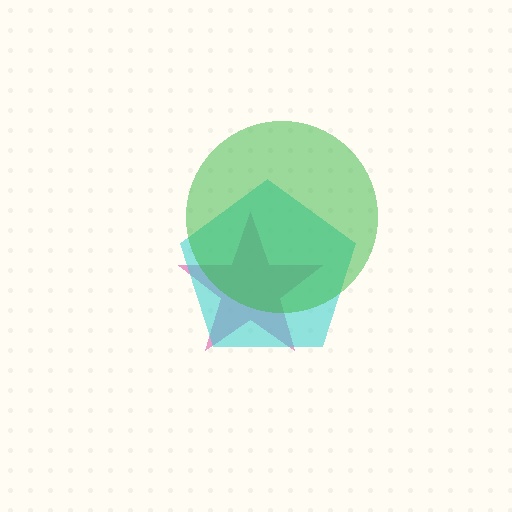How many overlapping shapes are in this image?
There are 3 overlapping shapes in the image.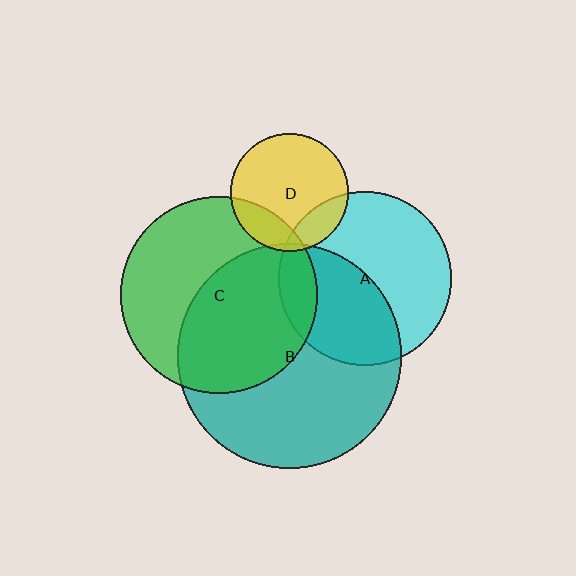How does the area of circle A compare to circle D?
Approximately 2.2 times.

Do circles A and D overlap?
Yes.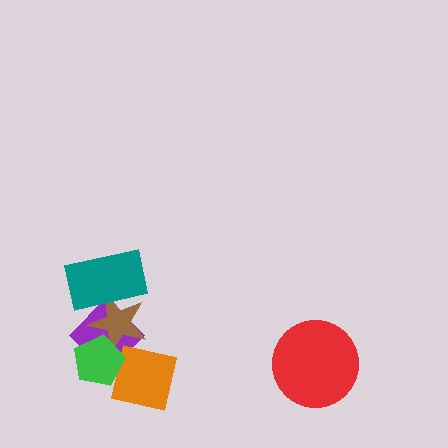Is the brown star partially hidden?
Yes, it is partially covered by another shape.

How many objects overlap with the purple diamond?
4 objects overlap with the purple diamond.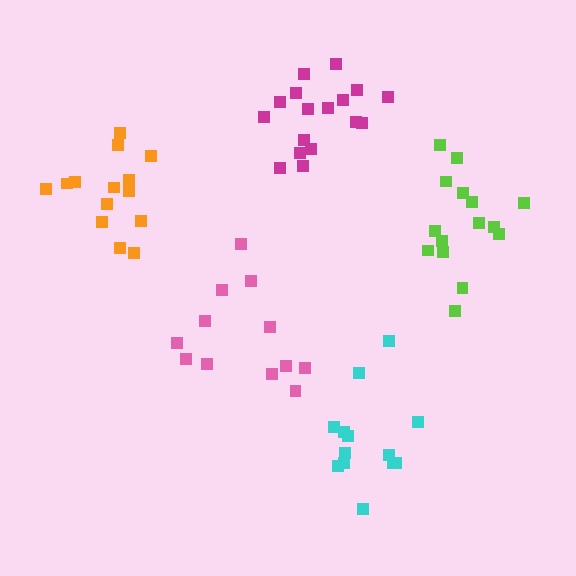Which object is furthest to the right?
The lime cluster is rightmost.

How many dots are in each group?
Group 1: 15 dots, Group 2: 13 dots, Group 3: 12 dots, Group 4: 17 dots, Group 5: 14 dots (71 total).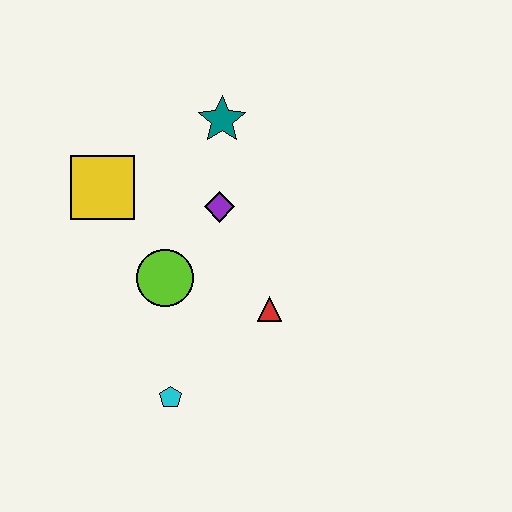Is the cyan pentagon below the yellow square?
Yes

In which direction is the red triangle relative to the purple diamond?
The red triangle is below the purple diamond.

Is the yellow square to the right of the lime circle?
No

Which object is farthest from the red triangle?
The yellow square is farthest from the red triangle.